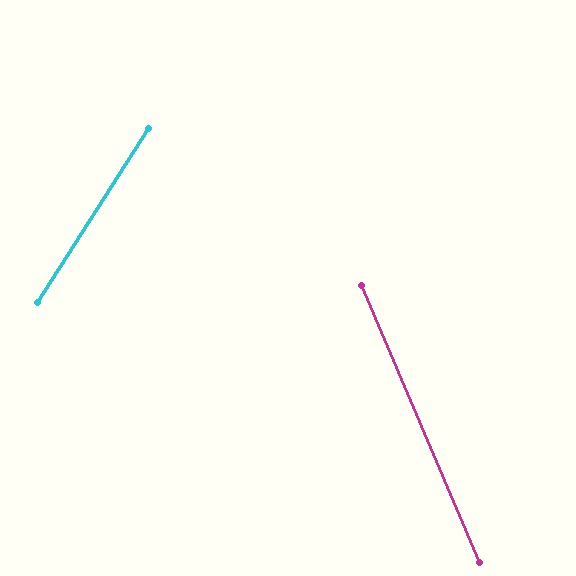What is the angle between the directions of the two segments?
Approximately 55 degrees.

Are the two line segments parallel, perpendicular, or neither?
Neither parallel nor perpendicular — they differ by about 55°.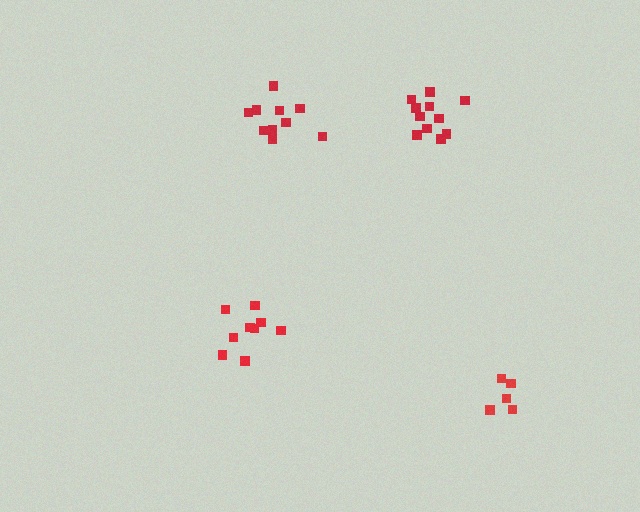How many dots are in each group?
Group 1: 9 dots, Group 2: 11 dots, Group 3: 10 dots, Group 4: 5 dots (35 total).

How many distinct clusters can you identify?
There are 4 distinct clusters.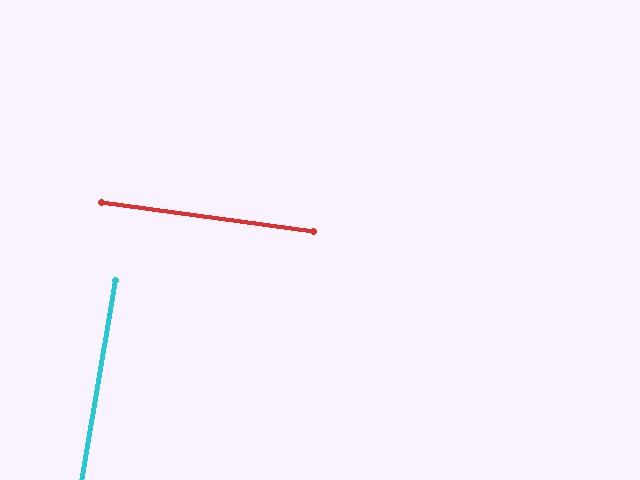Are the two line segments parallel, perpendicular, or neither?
Perpendicular — they meet at approximately 88°.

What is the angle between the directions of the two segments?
Approximately 88 degrees.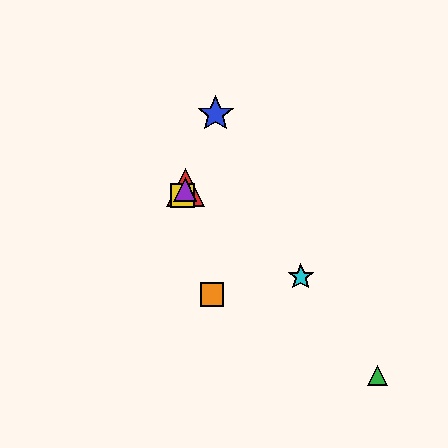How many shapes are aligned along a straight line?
4 shapes (the red triangle, the blue star, the yellow square, the purple triangle) are aligned along a straight line.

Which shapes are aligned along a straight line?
The red triangle, the blue star, the yellow square, the purple triangle are aligned along a straight line.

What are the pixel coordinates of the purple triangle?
The purple triangle is at (185, 189).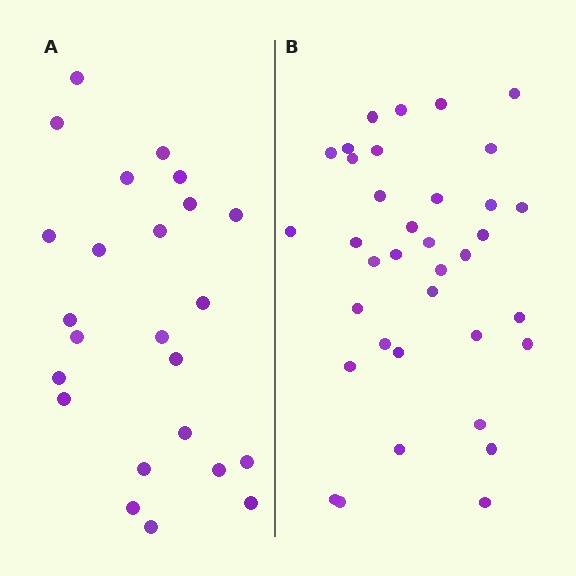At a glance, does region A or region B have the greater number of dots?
Region B (the right region) has more dots.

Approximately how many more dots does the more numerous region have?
Region B has roughly 12 or so more dots than region A.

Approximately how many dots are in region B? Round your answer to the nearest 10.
About 40 dots. (The exact count is 36, which rounds to 40.)